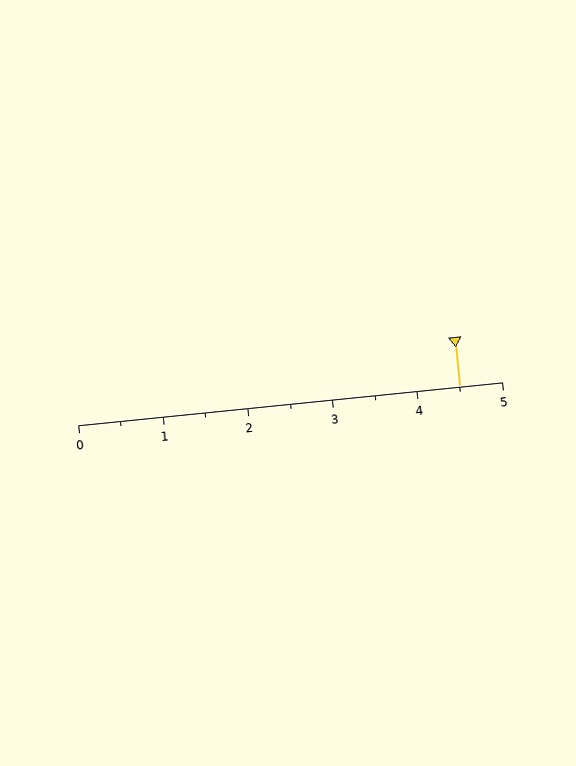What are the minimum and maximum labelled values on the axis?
The axis runs from 0 to 5.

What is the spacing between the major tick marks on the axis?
The major ticks are spaced 1 apart.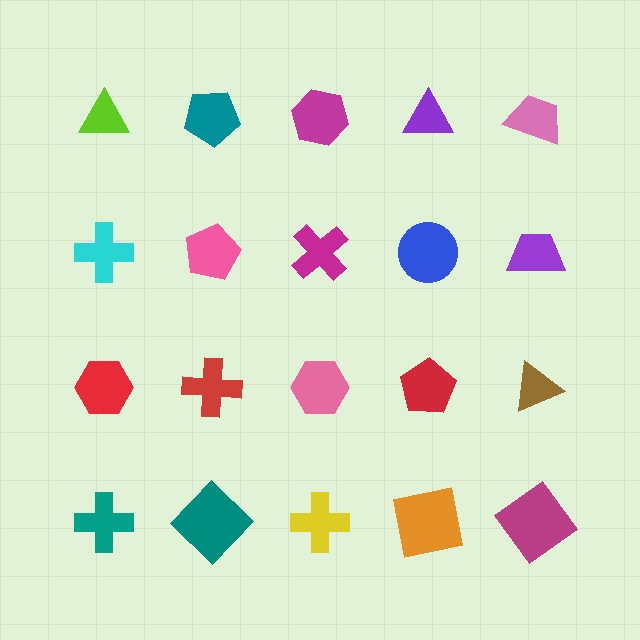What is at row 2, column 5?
A purple trapezoid.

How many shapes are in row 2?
5 shapes.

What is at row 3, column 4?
A red pentagon.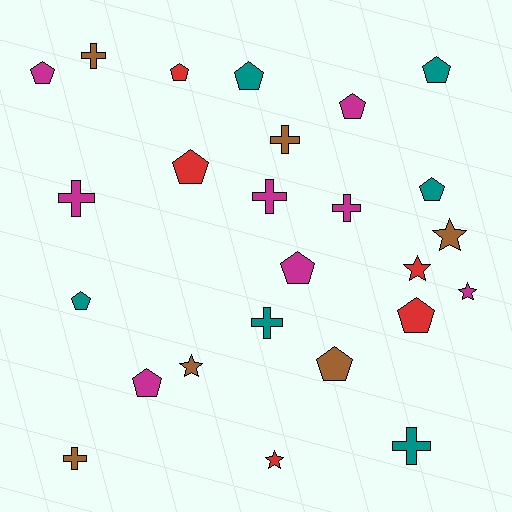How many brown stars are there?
There are 2 brown stars.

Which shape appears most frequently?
Pentagon, with 12 objects.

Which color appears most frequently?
Magenta, with 8 objects.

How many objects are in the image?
There are 25 objects.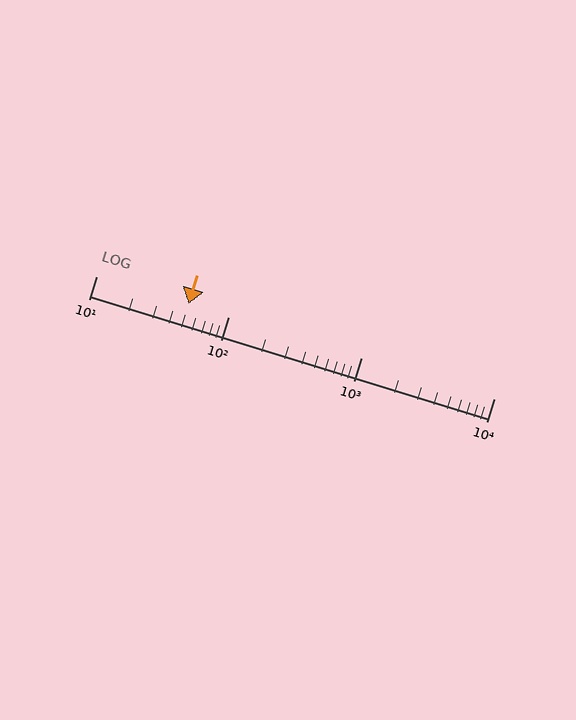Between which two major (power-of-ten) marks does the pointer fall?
The pointer is between 10 and 100.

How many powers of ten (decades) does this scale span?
The scale spans 3 decades, from 10 to 10000.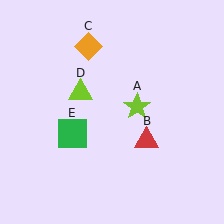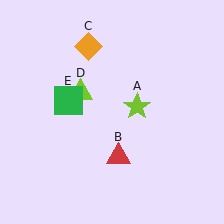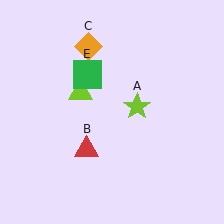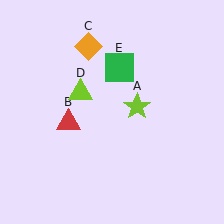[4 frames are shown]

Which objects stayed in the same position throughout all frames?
Lime star (object A) and orange diamond (object C) and lime triangle (object D) remained stationary.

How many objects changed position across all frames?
2 objects changed position: red triangle (object B), green square (object E).